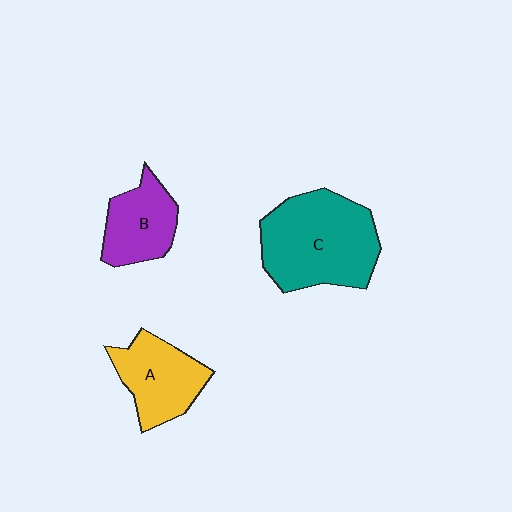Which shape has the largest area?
Shape C (teal).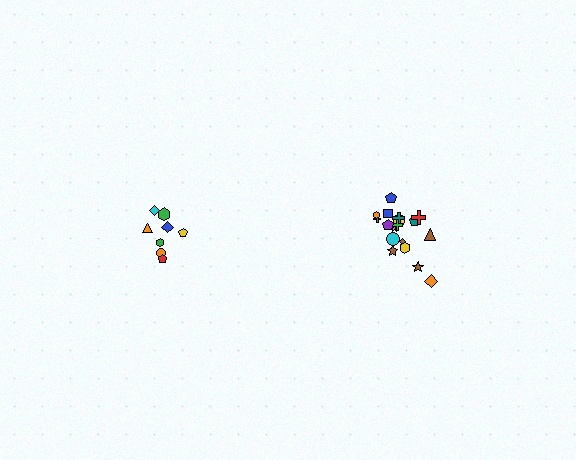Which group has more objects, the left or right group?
The right group.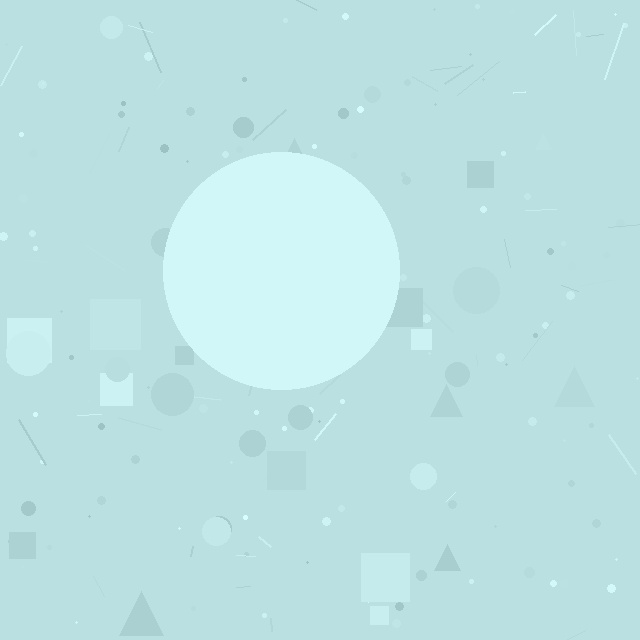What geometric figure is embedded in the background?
A circle is embedded in the background.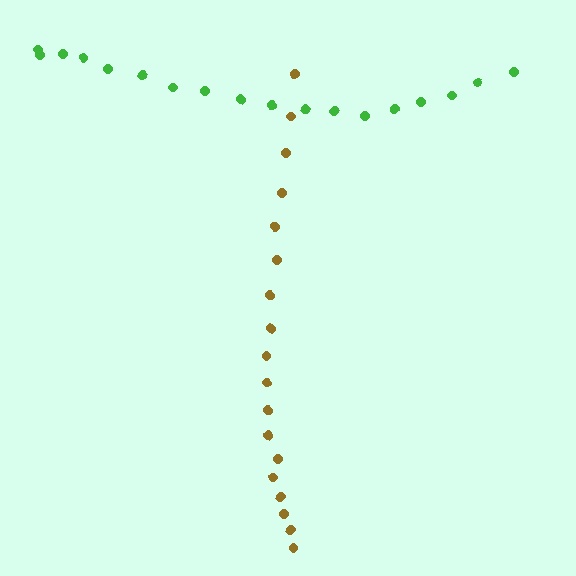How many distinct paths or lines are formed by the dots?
There are 2 distinct paths.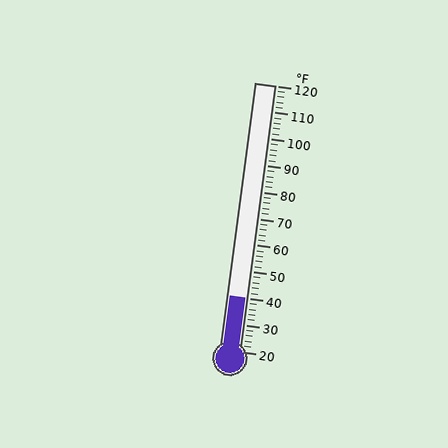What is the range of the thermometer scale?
The thermometer scale ranges from 20°F to 120°F.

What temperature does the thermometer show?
The thermometer shows approximately 40°F.